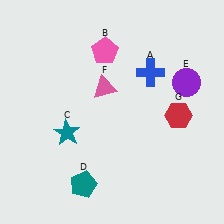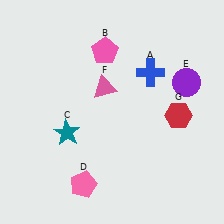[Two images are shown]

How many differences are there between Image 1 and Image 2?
There is 1 difference between the two images.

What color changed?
The pentagon (D) changed from teal in Image 1 to pink in Image 2.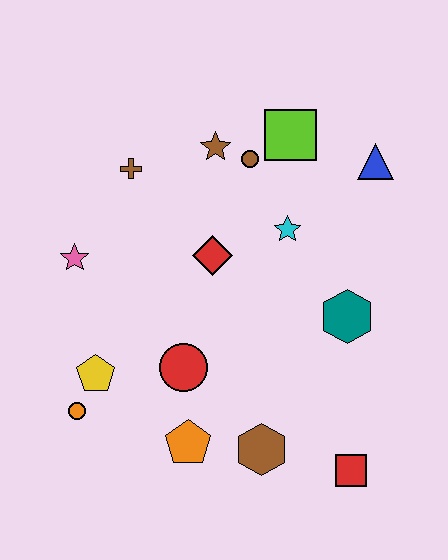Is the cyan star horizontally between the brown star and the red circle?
No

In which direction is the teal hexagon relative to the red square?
The teal hexagon is above the red square.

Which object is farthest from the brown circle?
The red square is farthest from the brown circle.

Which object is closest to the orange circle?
The yellow pentagon is closest to the orange circle.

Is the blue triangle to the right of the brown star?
Yes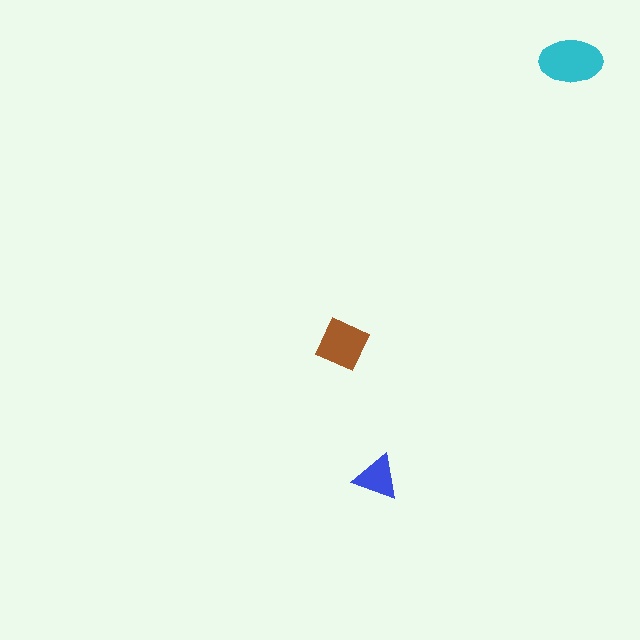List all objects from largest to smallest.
The cyan ellipse, the brown diamond, the blue triangle.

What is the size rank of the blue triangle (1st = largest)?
3rd.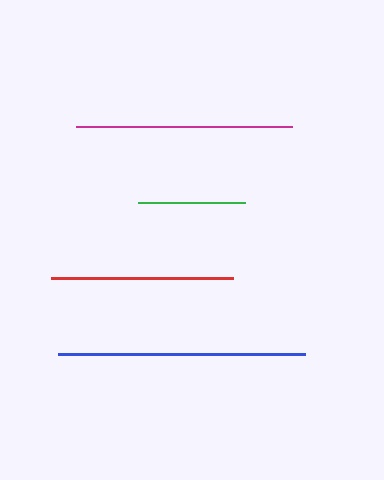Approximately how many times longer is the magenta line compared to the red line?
The magenta line is approximately 1.2 times the length of the red line.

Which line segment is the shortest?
The green line is the shortest at approximately 107 pixels.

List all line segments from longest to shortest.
From longest to shortest: blue, magenta, red, green.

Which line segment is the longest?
The blue line is the longest at approximately 247 pixels.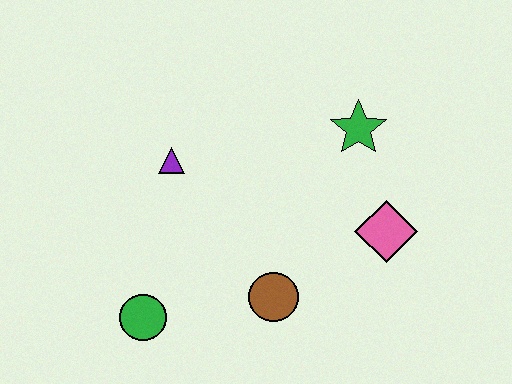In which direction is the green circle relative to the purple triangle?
The green circle is below the purple triangle.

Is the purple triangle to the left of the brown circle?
Yes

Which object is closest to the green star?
The pink diamond is closest to the green star.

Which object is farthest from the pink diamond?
The green circle is farthest from the pink diamond.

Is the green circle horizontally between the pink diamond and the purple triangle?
No